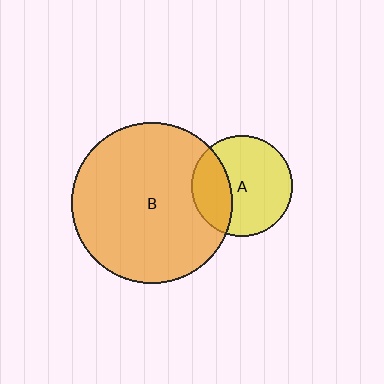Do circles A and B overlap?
Yes.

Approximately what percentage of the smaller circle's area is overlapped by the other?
Approximately 30%.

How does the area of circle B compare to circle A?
Approximately 2.6 times.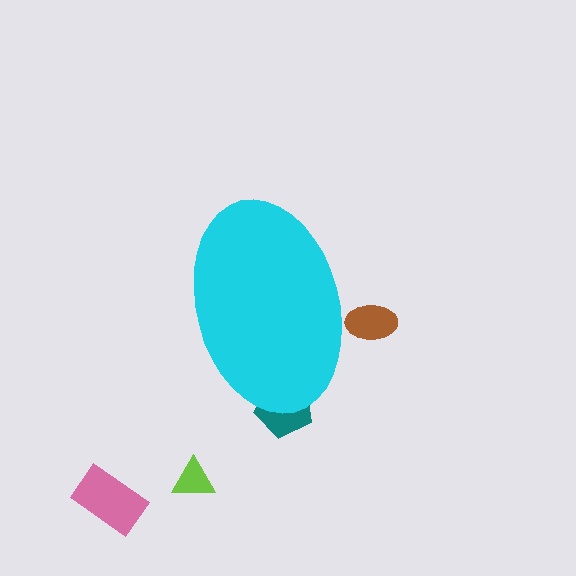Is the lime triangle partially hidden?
No, the lime triangle is fully visible.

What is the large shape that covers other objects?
A cyan ellipse.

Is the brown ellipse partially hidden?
Yes, the brown ellipse is partially hidden behind the cyan ellipse.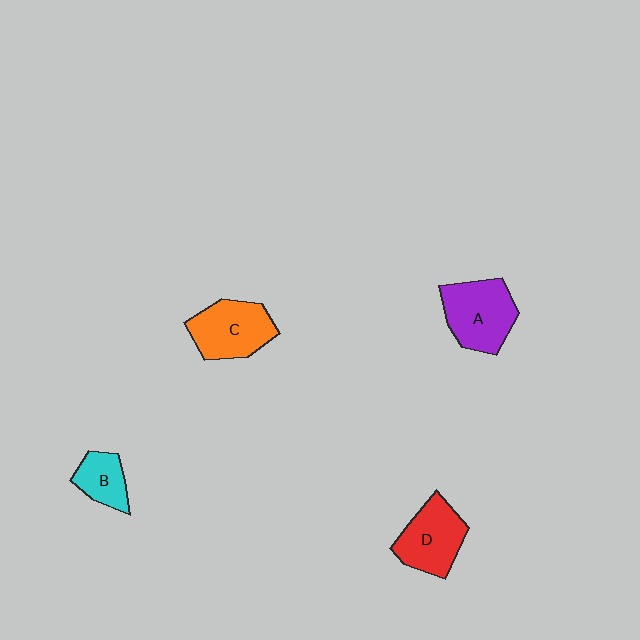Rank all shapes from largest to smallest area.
From largest to smallest: A (purple), C (orange), D (red), B (cyan).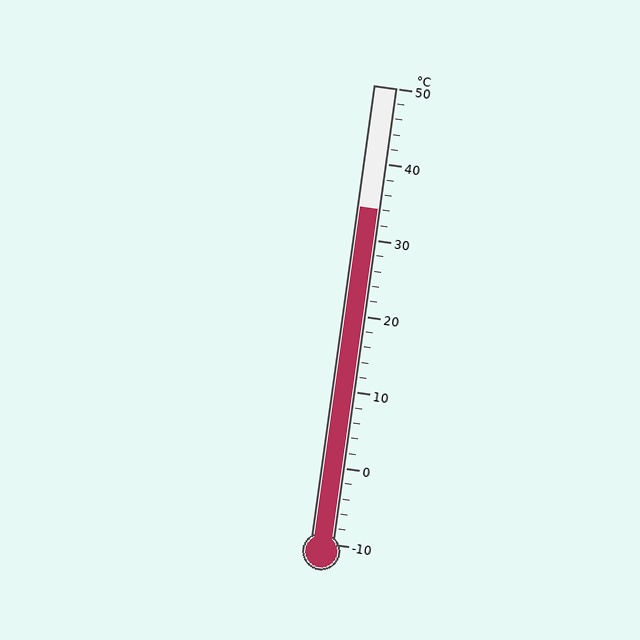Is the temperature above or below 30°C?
The temperature is above 30°C.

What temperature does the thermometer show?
The thermometer shows approximately 34°C.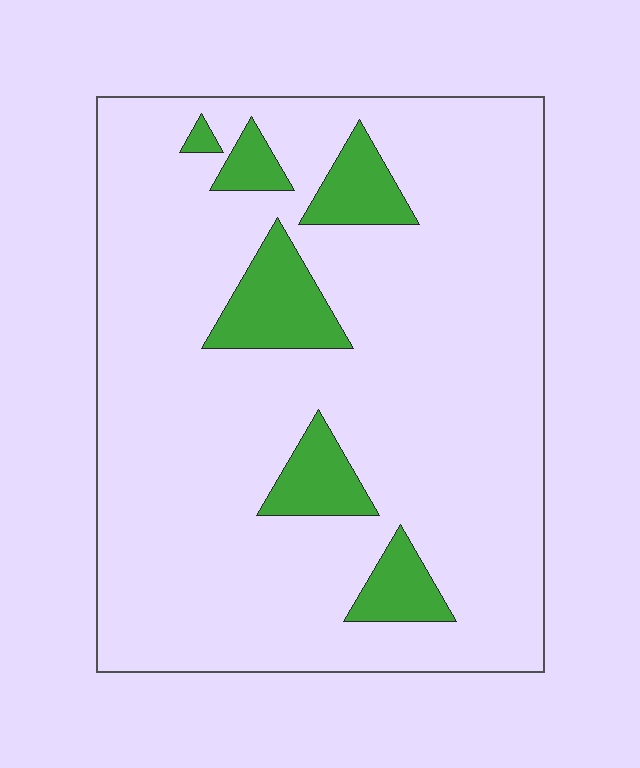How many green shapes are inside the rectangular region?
6.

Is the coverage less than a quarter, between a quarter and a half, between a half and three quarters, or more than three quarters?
Less than a quarter.